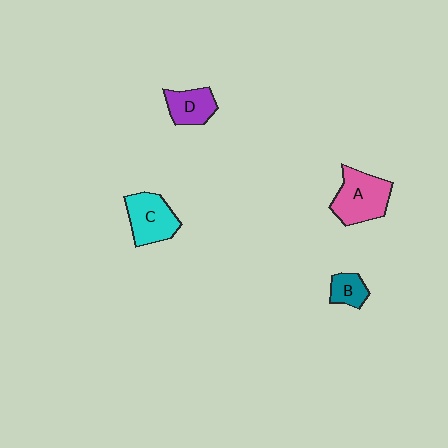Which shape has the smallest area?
Shape B (teal).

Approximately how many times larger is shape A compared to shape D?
Approximately 1.6 times.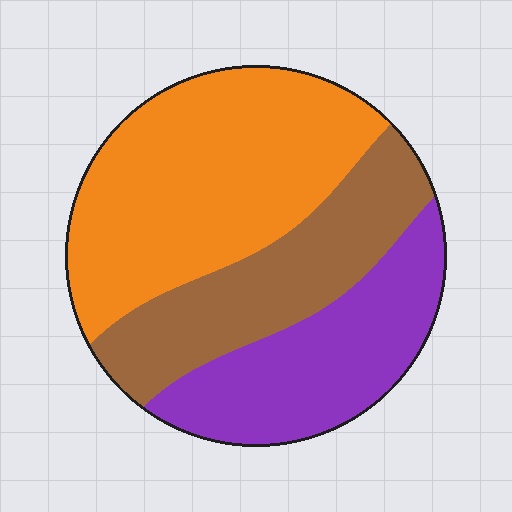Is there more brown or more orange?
Orange.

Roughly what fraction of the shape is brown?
Brown takes up between a quarter and a half of the shape.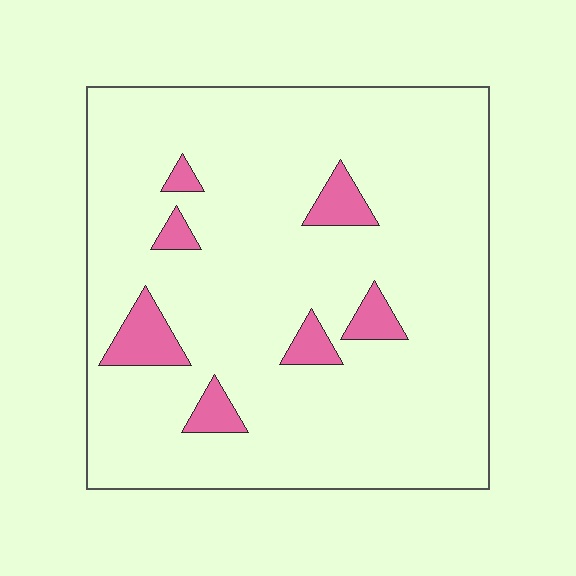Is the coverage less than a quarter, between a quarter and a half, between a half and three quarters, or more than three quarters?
Less than a quarter.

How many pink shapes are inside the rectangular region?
7.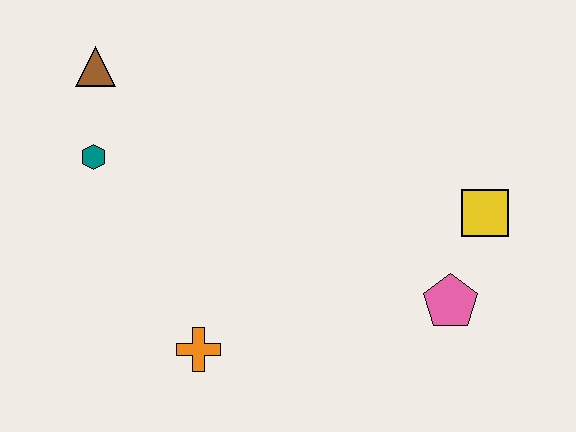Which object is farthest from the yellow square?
The brown triangle is farthest from the yellow square.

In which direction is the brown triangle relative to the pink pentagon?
The brown triangle is to the left of the pink pentagon.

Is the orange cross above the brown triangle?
No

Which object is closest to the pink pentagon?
The yellow square is closest to the pink pentagon.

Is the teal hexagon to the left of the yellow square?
Yes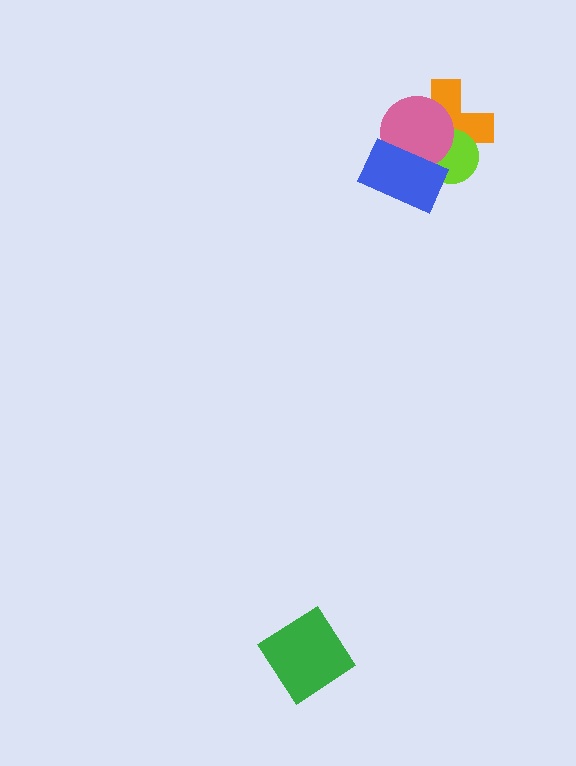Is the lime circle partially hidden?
Yes, it is partially covered by another shape.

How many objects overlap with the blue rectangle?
3 objects overlap with the blue rectangle.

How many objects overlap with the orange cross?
3 objects overlap with the orange cross.